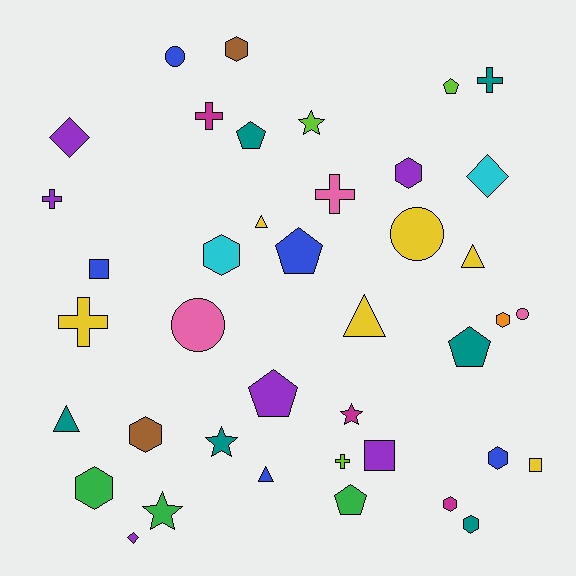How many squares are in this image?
There are 3 squares.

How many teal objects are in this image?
There are 6 teal objects.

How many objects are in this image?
There are 40 objects.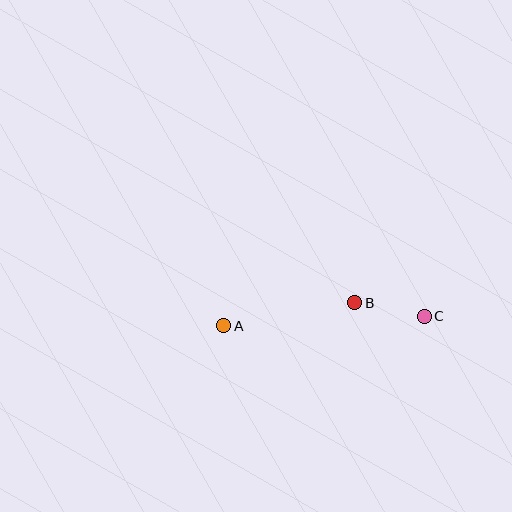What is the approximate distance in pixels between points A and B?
The distance between A and B is approximately 133 pixels.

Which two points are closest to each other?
Points B and C are closest to each other.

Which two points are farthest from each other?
Points A and C are farthest from each other.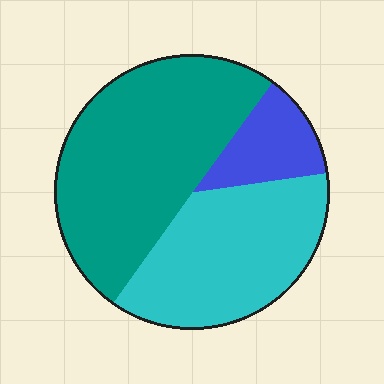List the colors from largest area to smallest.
From largest to smallest: teal, cyan, blue.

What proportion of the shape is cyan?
Cyan takes up about three eighths (3/8) of the shape.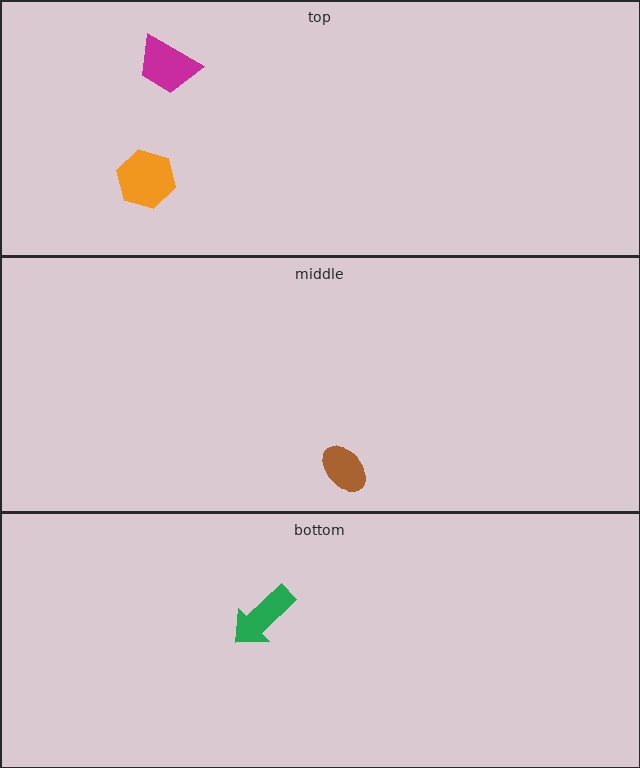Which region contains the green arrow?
The bottom region.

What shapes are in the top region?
The magenta trapezoid, the orange hexagon.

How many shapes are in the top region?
2.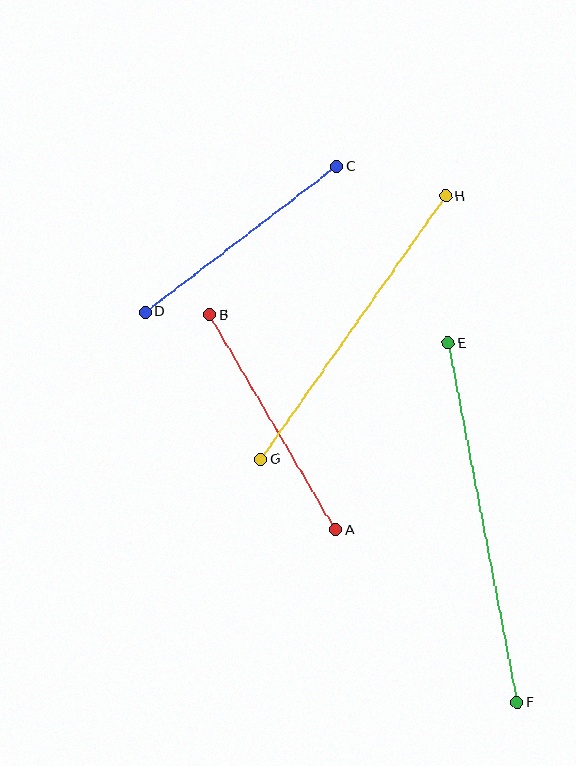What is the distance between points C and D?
The distance is approximately 241 pixels.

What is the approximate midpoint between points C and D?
The midpoint is at approximately (241, 239) pixels.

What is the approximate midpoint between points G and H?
The midpoint is at approximately (353, 328) pixels.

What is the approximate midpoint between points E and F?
The midpoint is at approximately (483, 523) pixels.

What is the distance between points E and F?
The distance is approximately 366 pixels.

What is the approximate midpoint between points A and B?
The midpoint is at approximately (273, 422) pixels.